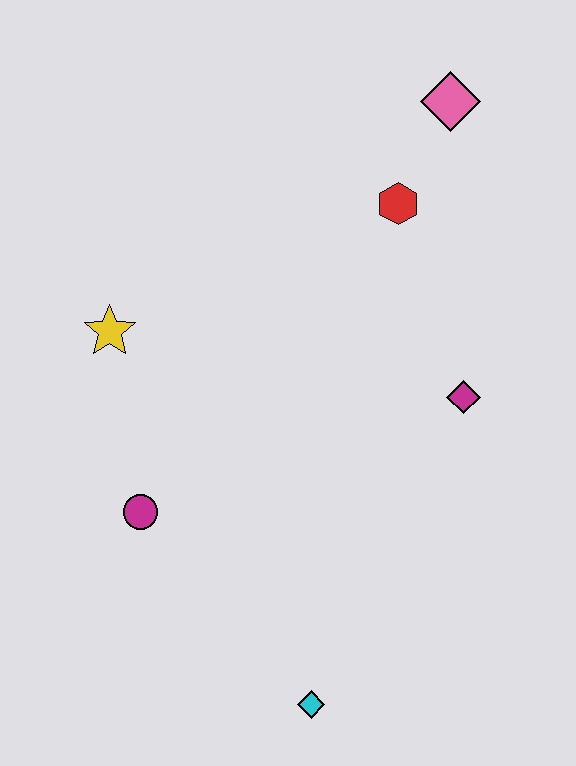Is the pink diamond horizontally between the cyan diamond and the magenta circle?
No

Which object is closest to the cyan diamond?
The magenta circle is closest to the cyan diamond.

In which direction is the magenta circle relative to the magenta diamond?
The magenta circle is to the left of the magenta diamond.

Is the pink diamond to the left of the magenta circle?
No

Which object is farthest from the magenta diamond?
The yellow star is farthest from the magenta diamond.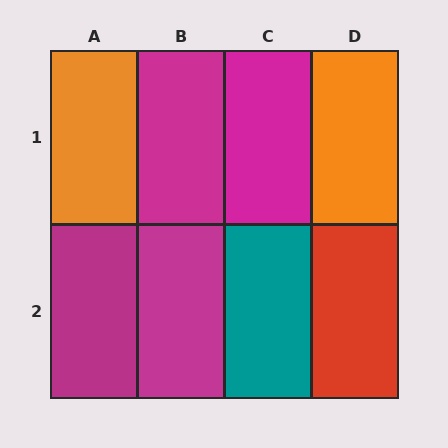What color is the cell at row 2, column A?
Magenta.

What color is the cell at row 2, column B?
Magenta.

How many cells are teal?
1 cell is teal.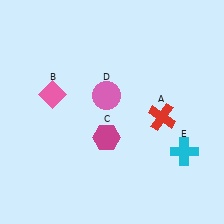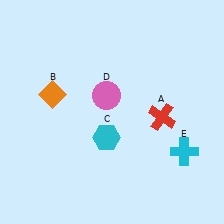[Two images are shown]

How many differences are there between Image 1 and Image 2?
There are 2 differences between the two images.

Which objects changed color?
B changed from pink to orange. C changed from magenta to cyan.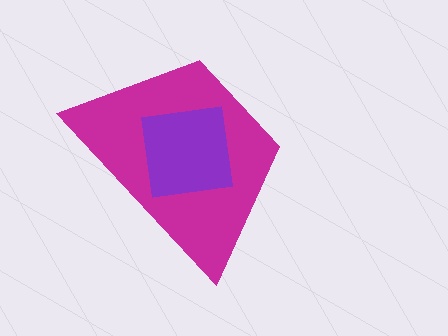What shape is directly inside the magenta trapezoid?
The purple square.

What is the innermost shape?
The purple square.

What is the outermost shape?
The magenta trapezoid.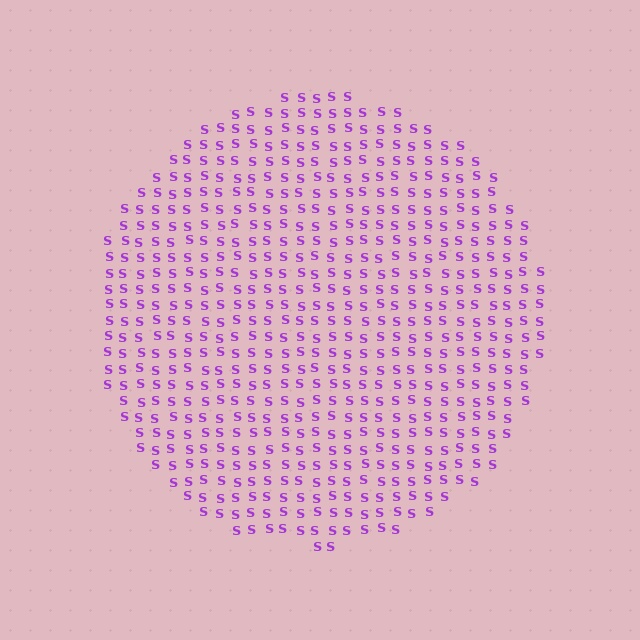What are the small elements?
The small elements are letter S's.